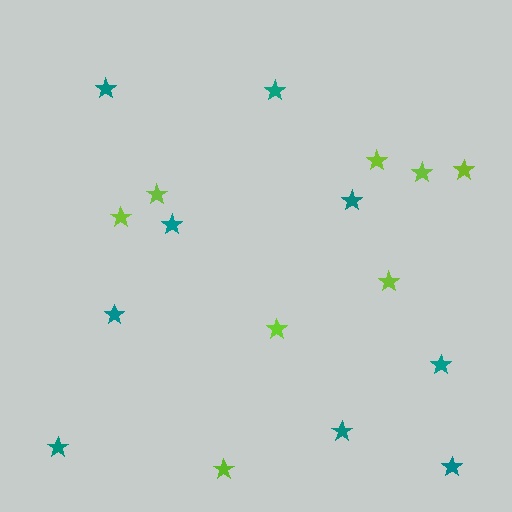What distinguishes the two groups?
There are 2 groups: one group of teal stars (9) and one group of lime stars (8).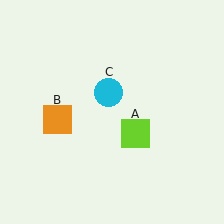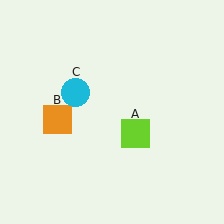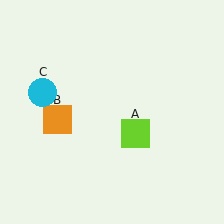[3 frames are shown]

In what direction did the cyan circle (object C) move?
The cyan circle (object C) moved left.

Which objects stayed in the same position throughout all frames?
Lime square (object A) and orange square (object B) remained stationary.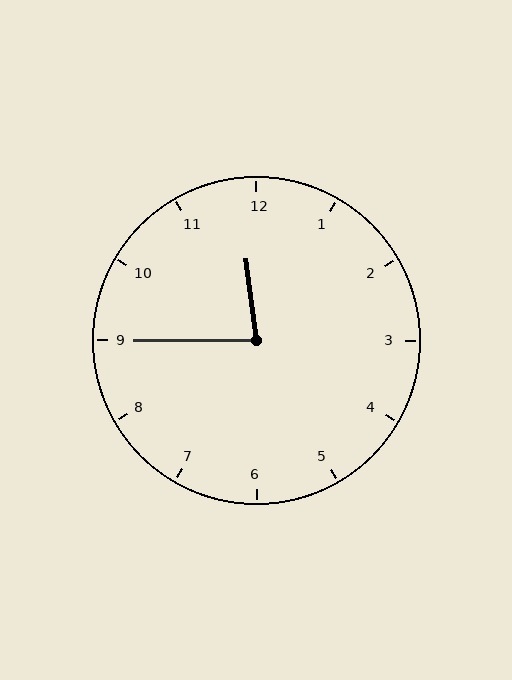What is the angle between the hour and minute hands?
Approximately 82 degrees.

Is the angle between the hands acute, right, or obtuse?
It is acute.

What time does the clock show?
11:45.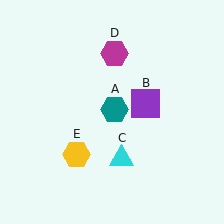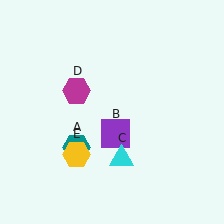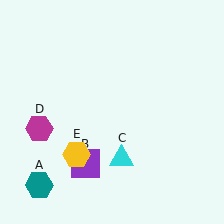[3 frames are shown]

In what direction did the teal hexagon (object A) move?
The teal hexagon (object A) moved down and to the left.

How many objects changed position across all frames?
3 objects changed position: teal hexagon (object A), purple square (object B), magenta hexagon (object D).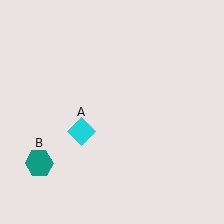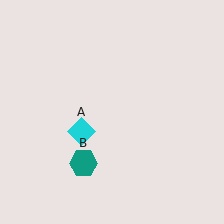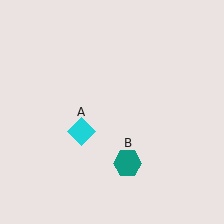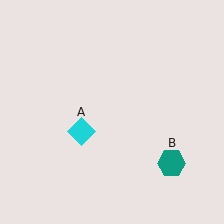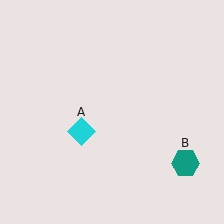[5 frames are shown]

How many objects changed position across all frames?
1 object changed position: teal hexagon (object B).